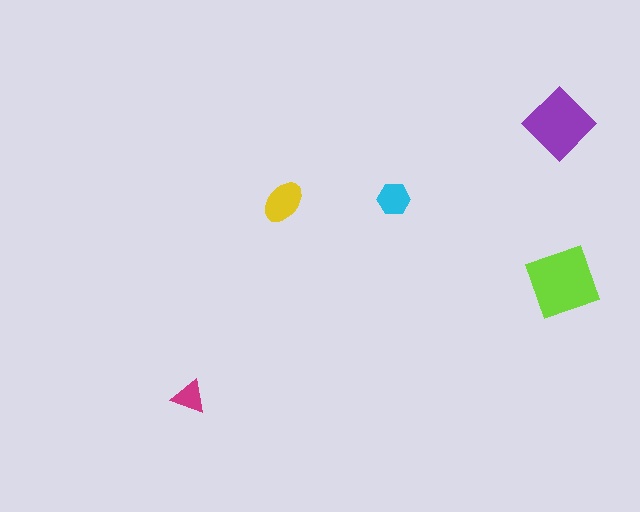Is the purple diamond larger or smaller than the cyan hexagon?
Larger.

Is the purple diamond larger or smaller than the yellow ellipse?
Larger.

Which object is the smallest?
The magenta triangle.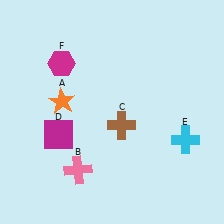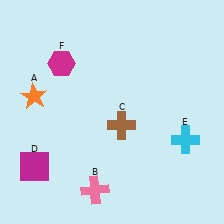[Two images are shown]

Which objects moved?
The objects that moved are: the orange star (A), the pink cross (B), the magenta square (D).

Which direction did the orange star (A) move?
The orange star (A) moved left.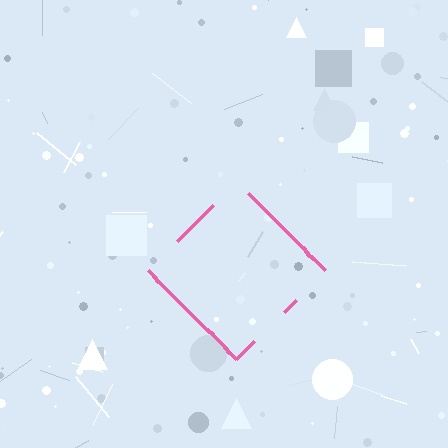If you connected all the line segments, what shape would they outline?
They would outline a diamond.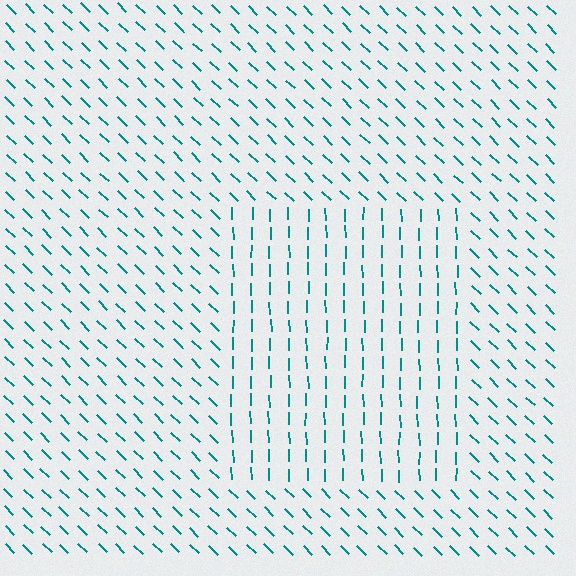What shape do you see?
I see a rectangle.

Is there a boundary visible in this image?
Yes, there is a texture boundary formed by a change in line orientation.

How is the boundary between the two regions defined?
The boundary is defined purely by a change in line orientation (approximately 45 degrees difference). All lines are the same color and thickness.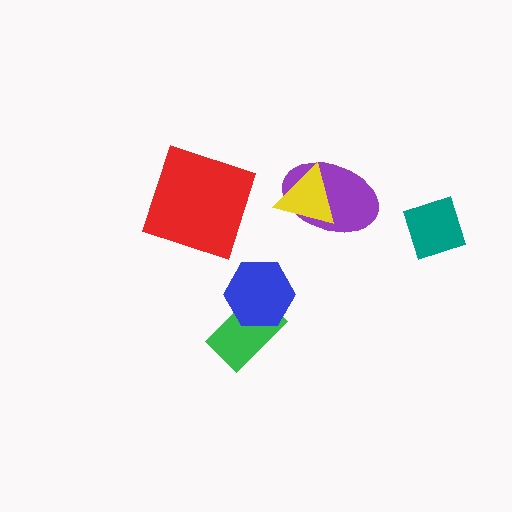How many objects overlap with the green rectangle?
1 object overlaps with the green rectangle.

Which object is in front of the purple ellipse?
The yellow triangle is in front of the purple ellipse.